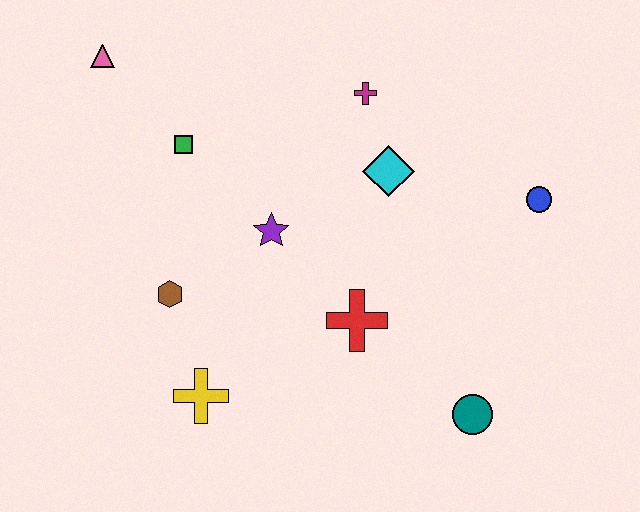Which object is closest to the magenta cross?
The cyan diamond is closest to the magenta cross.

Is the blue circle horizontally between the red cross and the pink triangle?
No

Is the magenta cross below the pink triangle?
Yes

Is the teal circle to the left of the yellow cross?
No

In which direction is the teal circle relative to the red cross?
The teal circle is to the right of the red cross.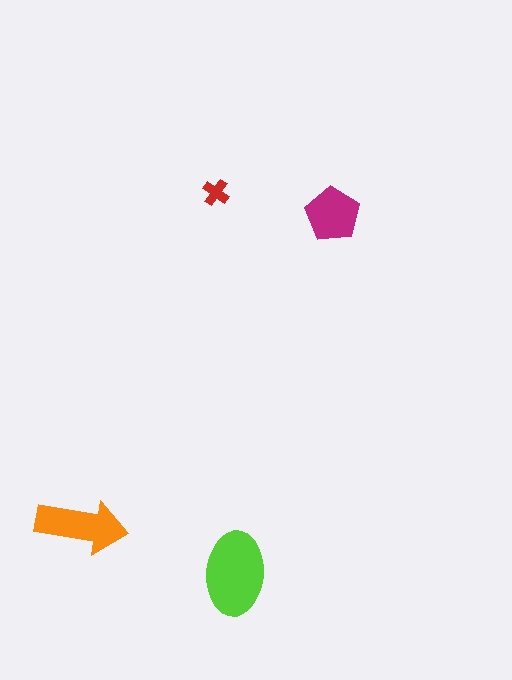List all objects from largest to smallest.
The lime ellipse, the orange arrow, the magenta pentagon, the red cross.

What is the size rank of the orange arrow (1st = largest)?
2nd.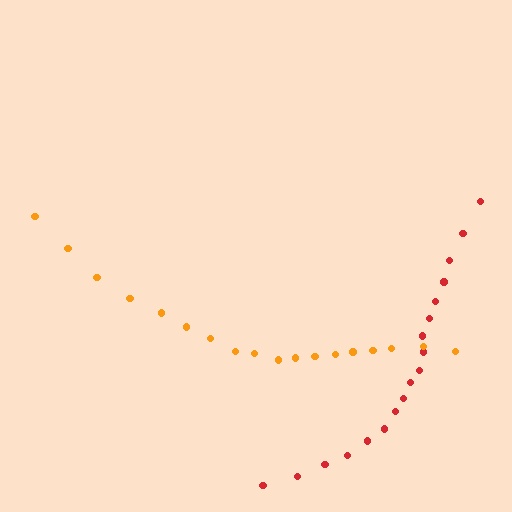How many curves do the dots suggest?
There are 2 distinct paths.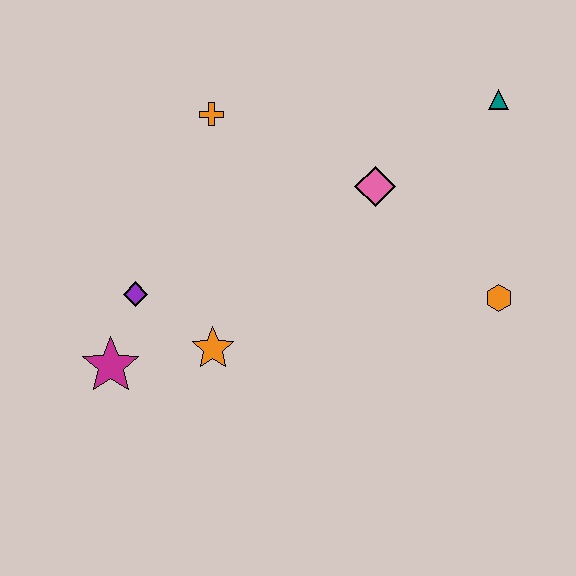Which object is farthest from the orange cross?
The orange hexagon is farthest from the orange cross.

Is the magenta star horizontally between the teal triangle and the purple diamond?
No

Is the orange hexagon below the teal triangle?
Yes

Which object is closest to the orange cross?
The pink diamond is closest to the orange cross.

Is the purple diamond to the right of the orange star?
No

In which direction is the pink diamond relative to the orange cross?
The pink diamond is to the right of the orange cross.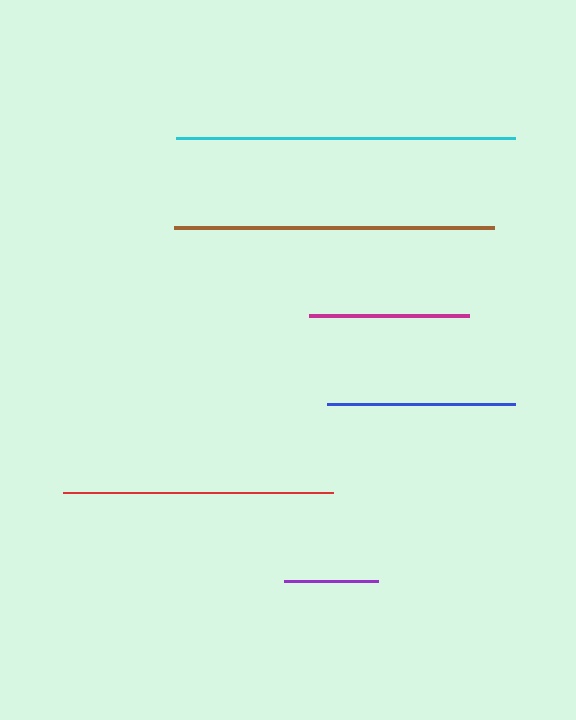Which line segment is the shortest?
The purple line is the shortest at approximately 94 pixels.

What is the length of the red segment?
The red segment is approximately 270 pixels long.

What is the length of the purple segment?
The purple segment is approximately 94 pixels long.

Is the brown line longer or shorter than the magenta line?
The brown line is longer than the magenta line.